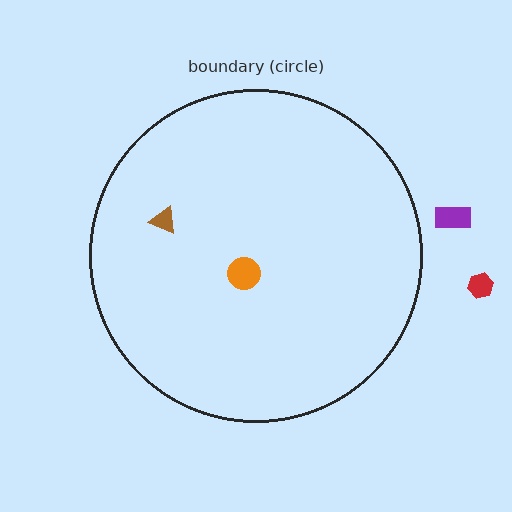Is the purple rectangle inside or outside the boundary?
Outside.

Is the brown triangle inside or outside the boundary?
Inside.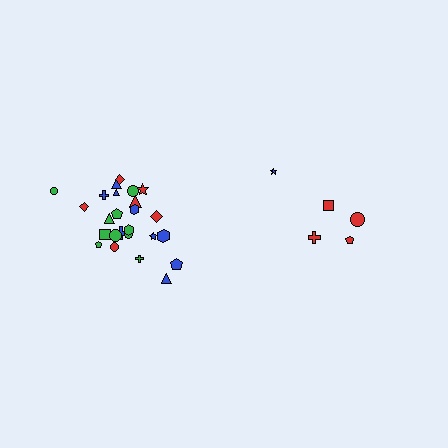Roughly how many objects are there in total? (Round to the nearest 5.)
Roughly 30 objects in total.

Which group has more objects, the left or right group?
The left group.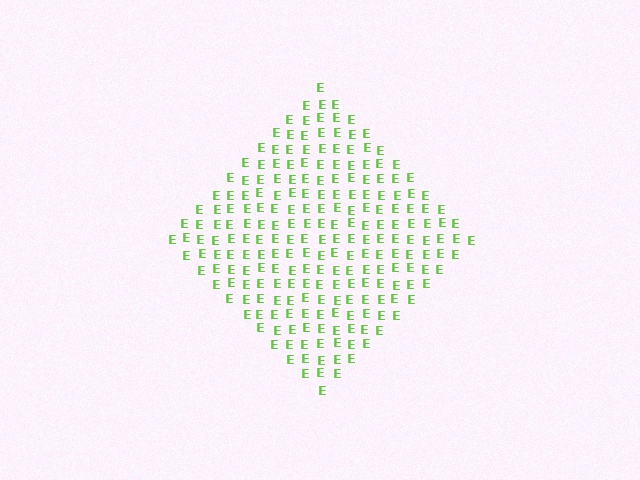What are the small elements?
The small elements are letter E's.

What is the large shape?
The large shape is a diamond.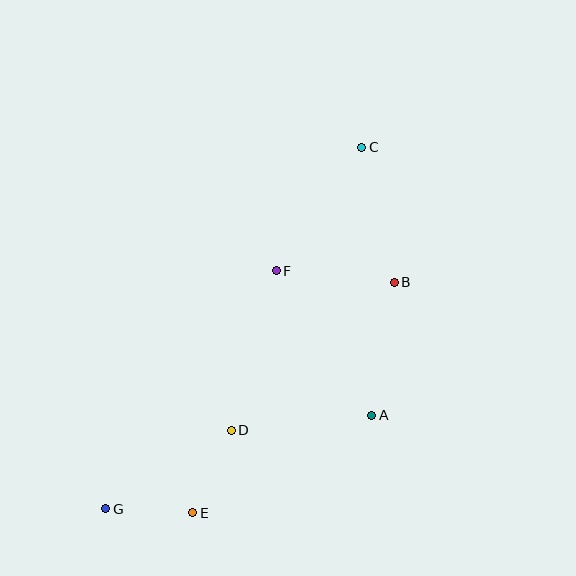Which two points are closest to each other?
Points E and G are closest to each other.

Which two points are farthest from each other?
Points C and G are farthest from each other.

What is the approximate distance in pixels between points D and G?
The distance between D and G is approximately 148 pixels.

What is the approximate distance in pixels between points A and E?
The distance between A and E is approximately 204 pixels.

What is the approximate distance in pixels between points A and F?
The distance between A and F is approximately 173 pixels.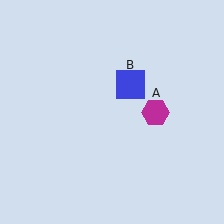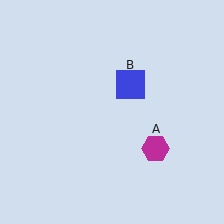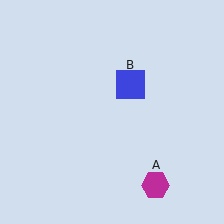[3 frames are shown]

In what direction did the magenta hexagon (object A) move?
The magenta hexagon (object A) moved down.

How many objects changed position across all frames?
1 object changed position: magenta hexagon (object A).